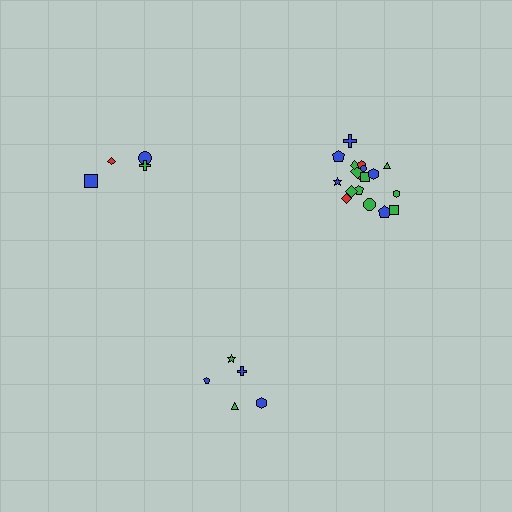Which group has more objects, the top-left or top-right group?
The top-right group.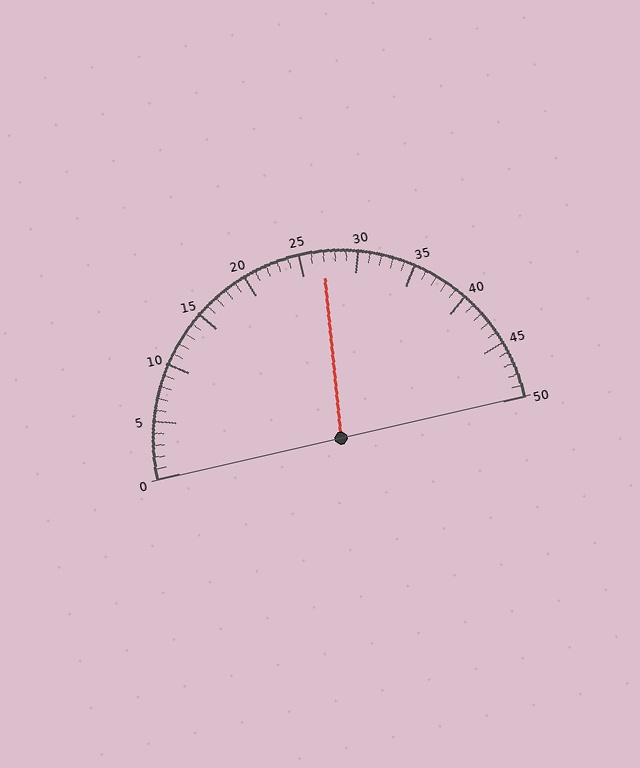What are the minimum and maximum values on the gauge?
The gauge ranges from 0 to 50.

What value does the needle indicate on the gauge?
The needle indicates approximately 27.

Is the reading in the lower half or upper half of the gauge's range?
The reading is in the upper half of the range (0 to 50).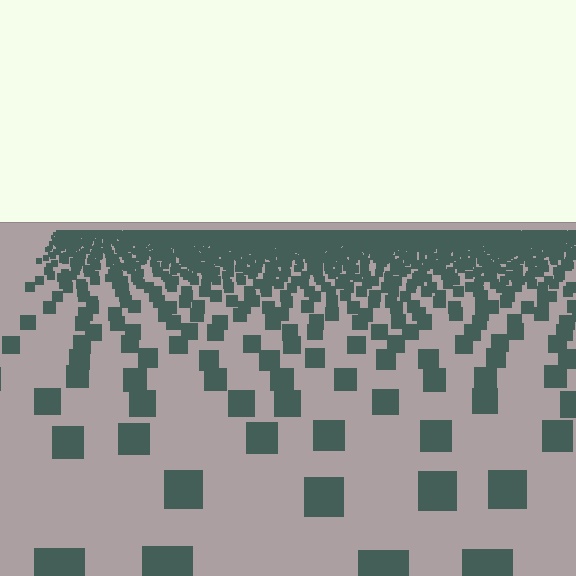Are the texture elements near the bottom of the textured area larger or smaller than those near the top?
Larger. Near the bottom, elements are closer to the viewer and appear at a bigger on-screen size.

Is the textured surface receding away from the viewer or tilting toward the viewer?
The surface is receding away from the viewer. Texture elements get smaller and denser toward the top.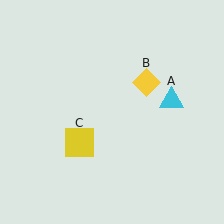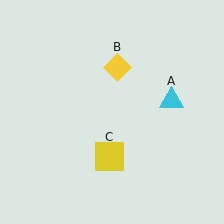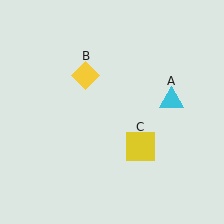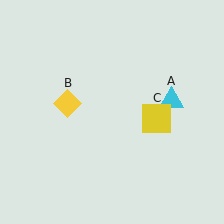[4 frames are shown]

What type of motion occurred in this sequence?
The yellow diamond (object B), yellow square (object C) rotated counterclockwise around the center of the scene.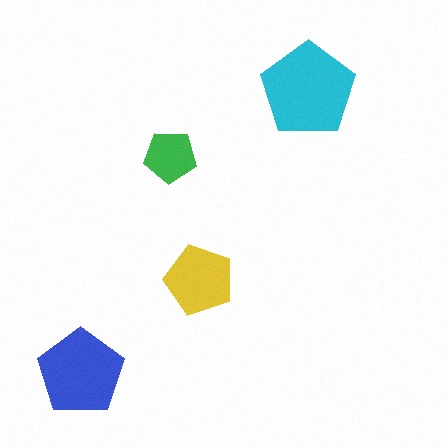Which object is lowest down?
The blue pentagon is bottommost.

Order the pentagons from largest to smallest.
the cyan one, the blue one, the yellow one, the green one.